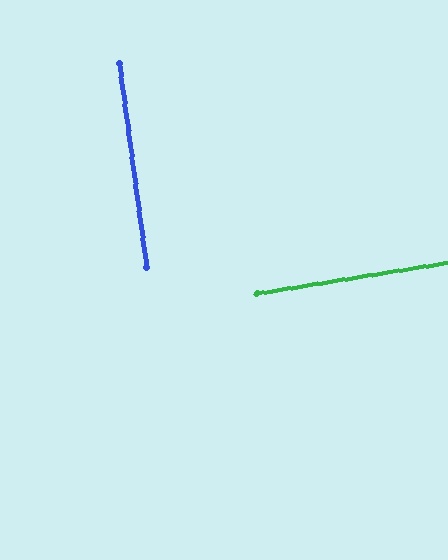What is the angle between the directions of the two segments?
Approximately 88 degrees.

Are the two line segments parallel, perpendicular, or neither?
Perpendicular — they meet at approximately 88°.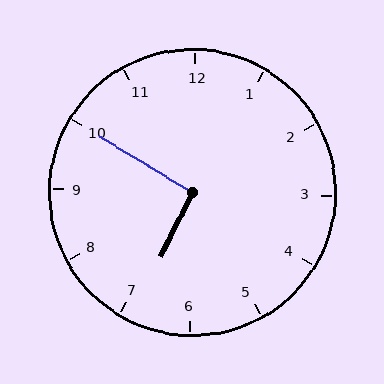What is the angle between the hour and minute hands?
Approximately 95 degrees.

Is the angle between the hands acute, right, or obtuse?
It is right.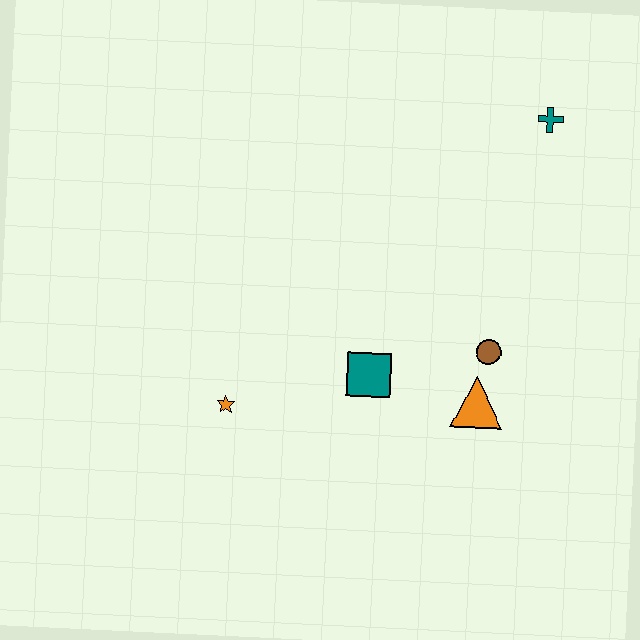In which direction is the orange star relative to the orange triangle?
The orange star is to the left of the orange triangle.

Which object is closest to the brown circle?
The orange triangle is closest to the brown circle.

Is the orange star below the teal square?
Yes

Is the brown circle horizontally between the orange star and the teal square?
No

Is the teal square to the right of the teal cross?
No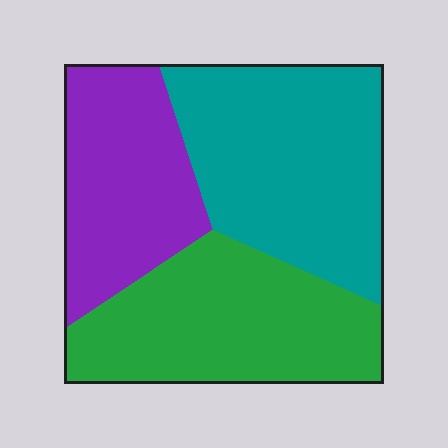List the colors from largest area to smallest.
From largest to smallest: teal, green, purple.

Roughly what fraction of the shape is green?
Green takes up between a third and a half of the shape.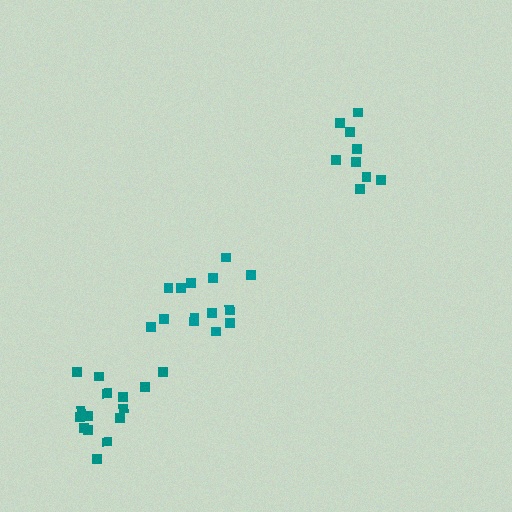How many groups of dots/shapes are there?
There are 3 groups.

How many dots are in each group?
Group 1: 14 dots, Group 2: 10 dots, Group 3: 15 dots (39 total).